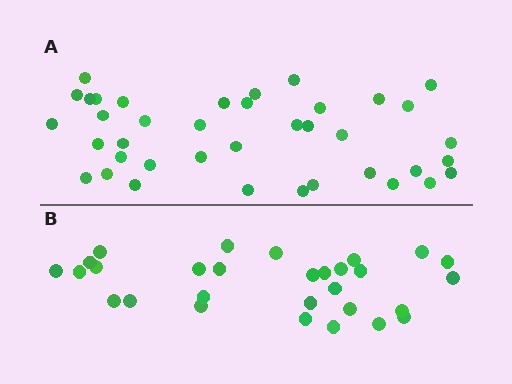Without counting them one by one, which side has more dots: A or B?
Region A (the top region) has more dots.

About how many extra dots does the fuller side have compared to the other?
Region A has roughly 10 or so more dots than region B.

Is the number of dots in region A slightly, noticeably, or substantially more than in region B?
Region A has noticeably more, but not dramatically so. The ratio is roughly 1.3 to 1.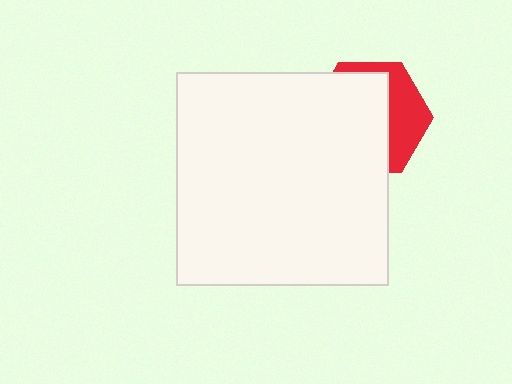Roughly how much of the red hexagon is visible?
A small part of it is visible (roughly 35%).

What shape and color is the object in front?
The object in front is a white square.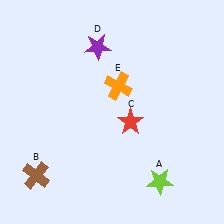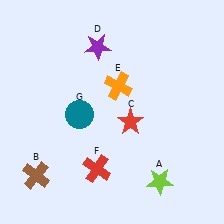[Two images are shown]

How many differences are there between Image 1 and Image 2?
There are 2 differences between the two images.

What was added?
A red cross (F), a teal circle (G) were added in Image 2.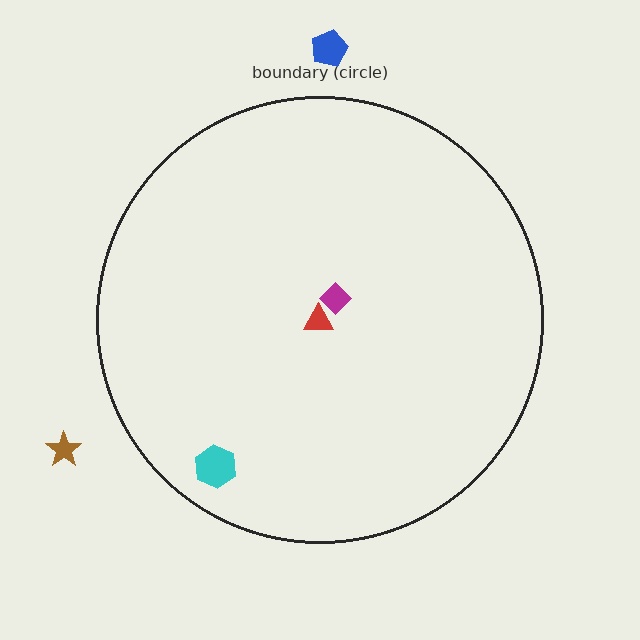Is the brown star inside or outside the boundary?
Outside.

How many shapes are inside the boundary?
3 inside, 2 outside.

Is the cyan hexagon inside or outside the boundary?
Inside.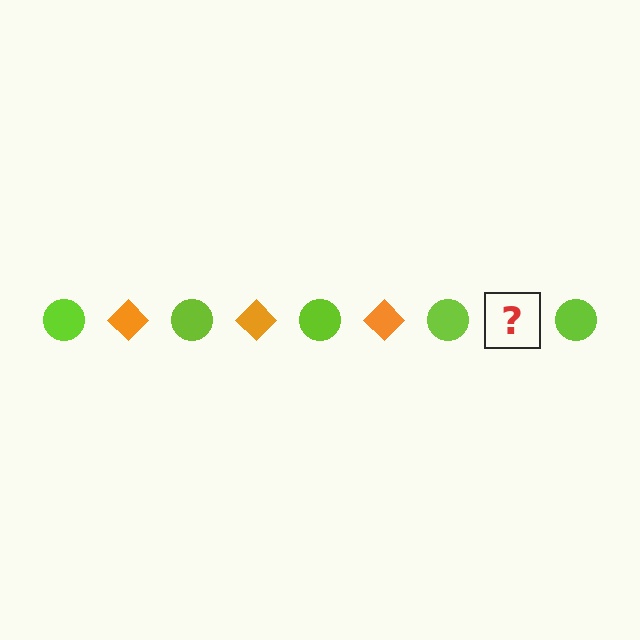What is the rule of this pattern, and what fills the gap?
The rule is that the pattern alternates between lime circle and orange diamond. The gap should be filled with an orange diamond.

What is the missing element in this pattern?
The missing element is an orange diamond.